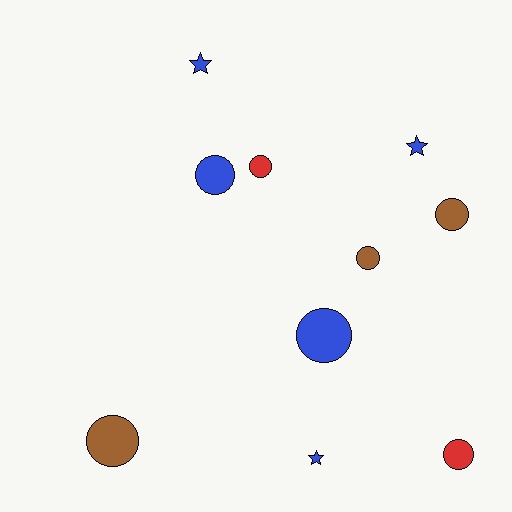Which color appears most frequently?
Blue, with 5 objects.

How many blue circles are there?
There are 2 blue circles.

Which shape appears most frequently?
Circle, with 7 objects.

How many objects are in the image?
There are 10 objects.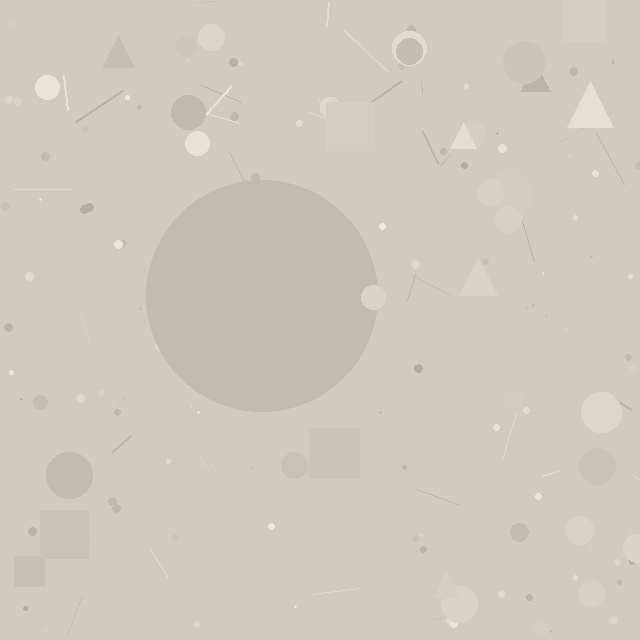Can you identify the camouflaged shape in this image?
The camouflaged shape is a circle.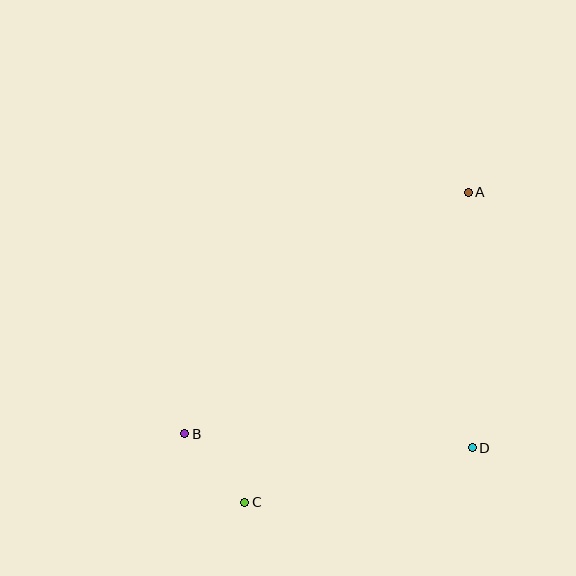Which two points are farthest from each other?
Points A and C are farthest from each other.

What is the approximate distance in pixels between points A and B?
The distance between A and B is approximately 373 pixels.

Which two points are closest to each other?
Points B and C are closest to each other.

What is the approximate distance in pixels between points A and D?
The distance between A and D is approximately 255 pixels.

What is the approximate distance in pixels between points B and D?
The distance between B and D is approximately 288 pixels.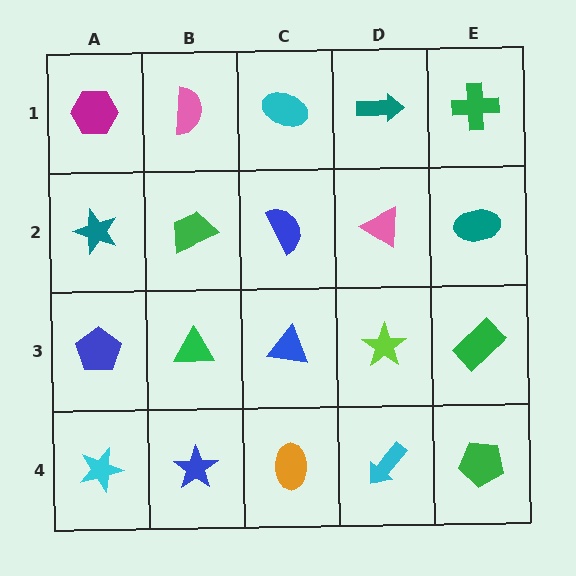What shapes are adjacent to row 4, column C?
A blue triangle (row 3, column C), a blue star (row 4, column B), a cyan arrow (row 4, column D).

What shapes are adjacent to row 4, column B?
A green triangle (row 3, column B), a cyan star (row 4, column A), an orange ellipse (row 4, column C).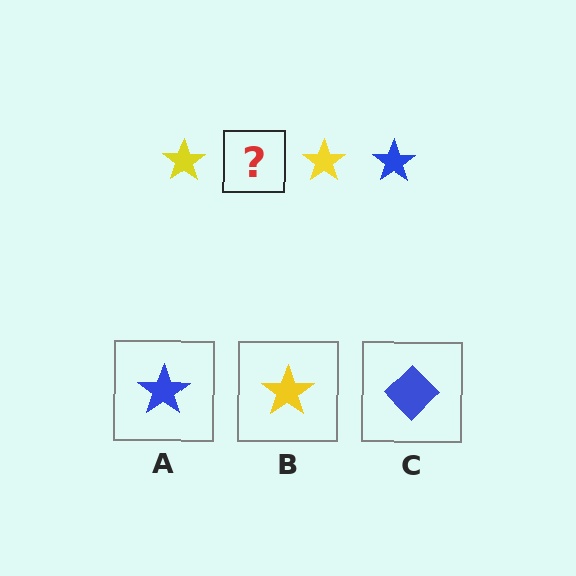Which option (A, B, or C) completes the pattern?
A.